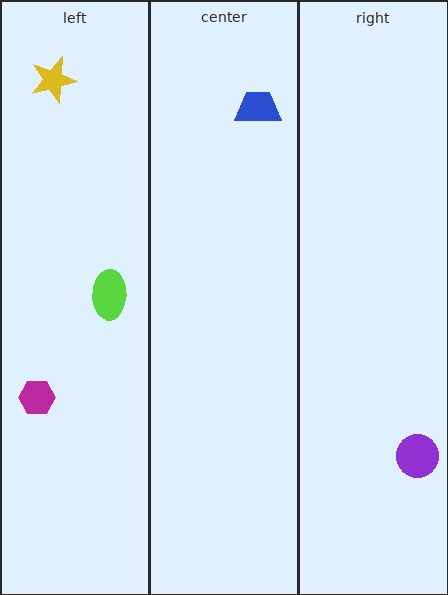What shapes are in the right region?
The purple circle.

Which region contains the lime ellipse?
The left region.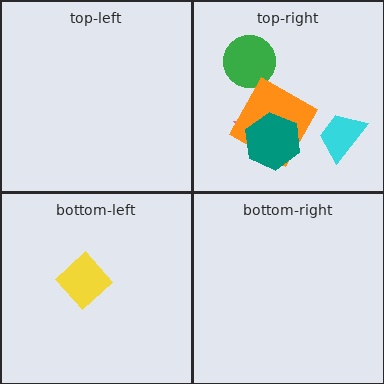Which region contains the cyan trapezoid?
The top-right region.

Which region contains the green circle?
The top-right region.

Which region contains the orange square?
The top-right region.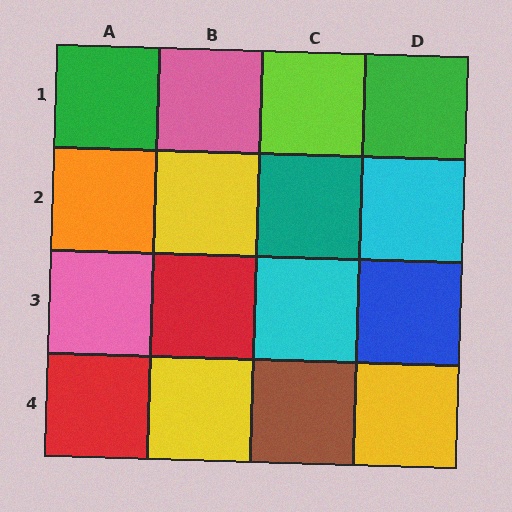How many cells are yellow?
3 cells are yellow.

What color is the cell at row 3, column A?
Pink.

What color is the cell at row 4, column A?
Red.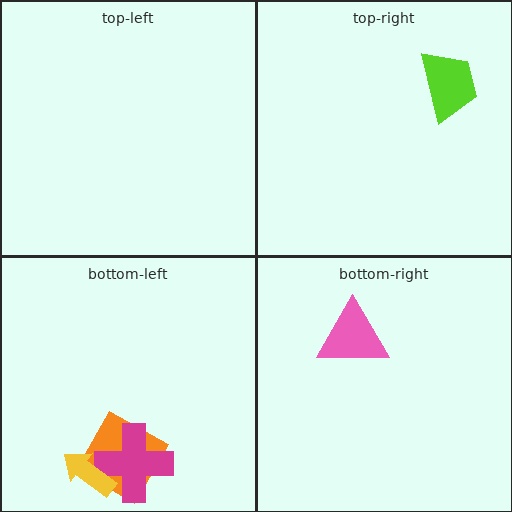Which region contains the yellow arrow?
The bottom-left region.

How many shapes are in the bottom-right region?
1.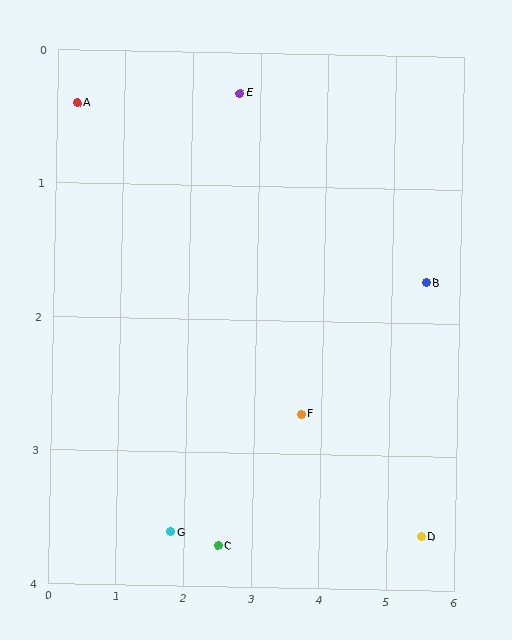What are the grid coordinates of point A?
Point A is at approximately (0.3, 0.4).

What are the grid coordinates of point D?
Point D is at approximately (5.5, 3.6).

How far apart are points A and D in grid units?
Points A and D are about 6.1 grid units apart.